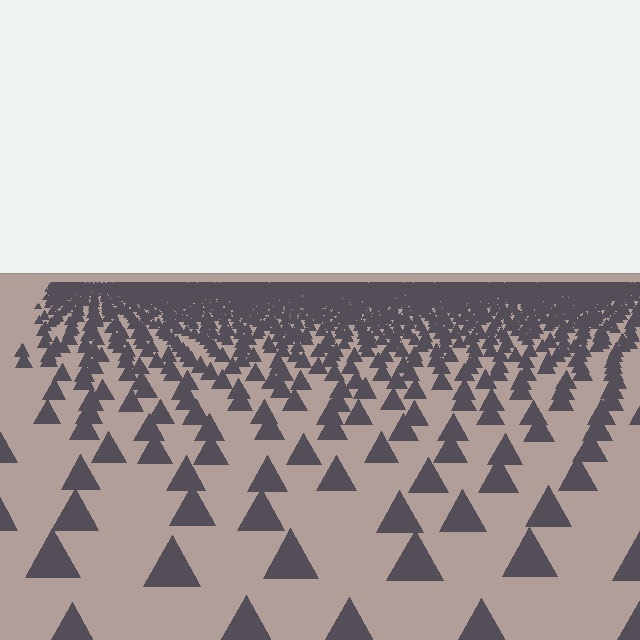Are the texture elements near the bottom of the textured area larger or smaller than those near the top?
Larger. Near the bottom, elements are closer to the viewer and appear at a bigger on-screen size.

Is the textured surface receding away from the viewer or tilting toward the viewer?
The surface is receding away from the viewer. Texture elements get smaller and denser toward the top.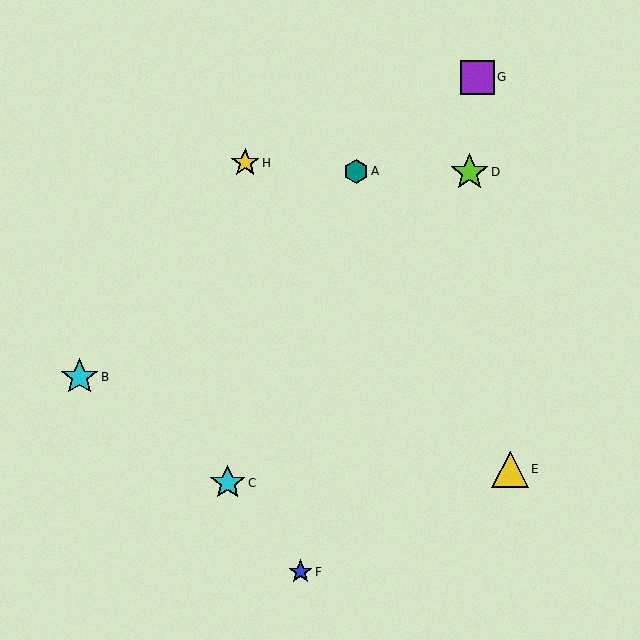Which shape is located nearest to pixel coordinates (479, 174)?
The lime star (labeled D) at (469, 172) is nearest to that location.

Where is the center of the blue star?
The center of the blue star is at (301, 572).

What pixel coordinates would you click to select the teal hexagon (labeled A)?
Click at (356, 171) to select the teal hexagon A.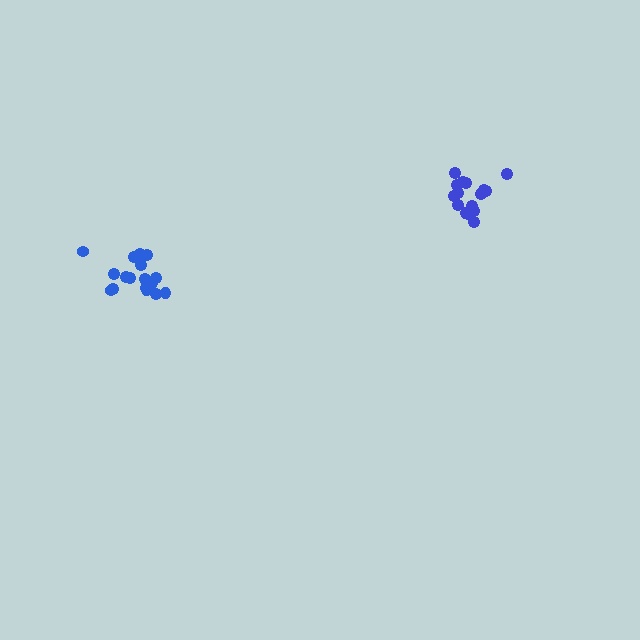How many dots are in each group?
Group 1: 18 dots, Group 2: 16 dots (34 total).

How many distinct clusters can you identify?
There are 2 distinct clusters.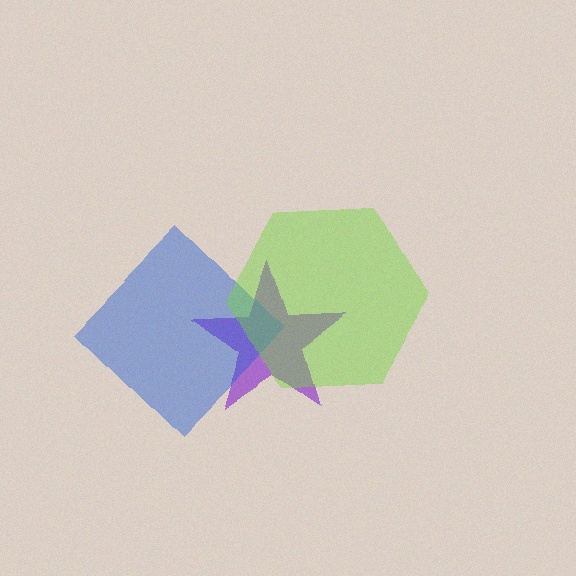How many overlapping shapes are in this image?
There are 3 overlapping shapes in the image.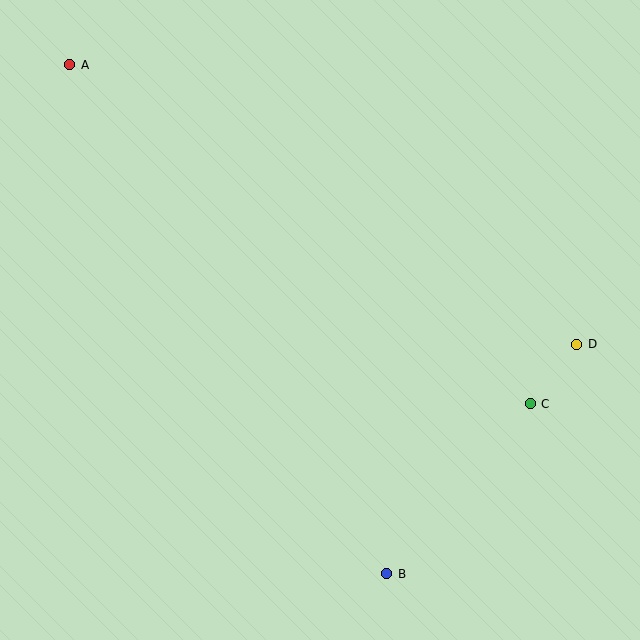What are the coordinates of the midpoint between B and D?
The midpoint between B and D is at (482, 459).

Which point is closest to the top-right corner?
Point D is closest to the top-right corner.